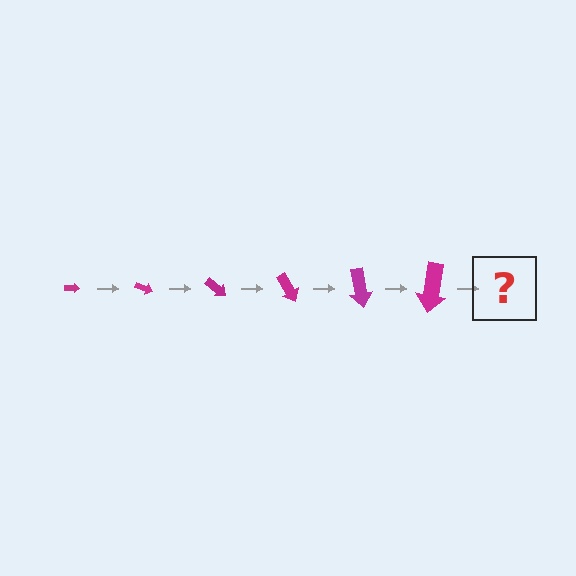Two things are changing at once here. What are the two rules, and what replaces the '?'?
The two rules are that the arrow grows larger each step and it rotates 20 degrees each step. The '?' should be an arrow, larger than the previous one and rotated 120 degrees from the start.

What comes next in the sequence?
The next element should be an arrow, larger than the previous one and rotated 120 degrees from the start.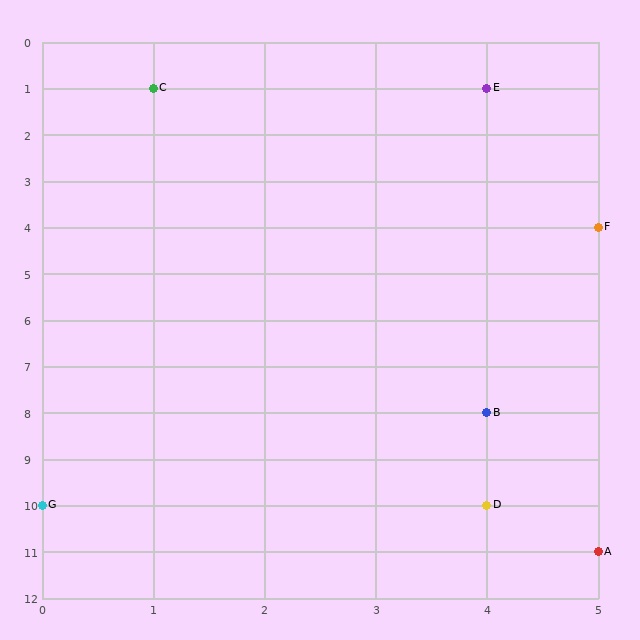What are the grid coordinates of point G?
Point G is at grid coordinates (0, 10).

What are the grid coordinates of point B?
Point B is at grid coordinates (4, 8).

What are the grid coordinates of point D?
Point D is at grid coordinates (4, 10).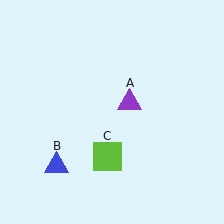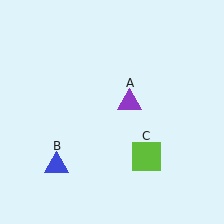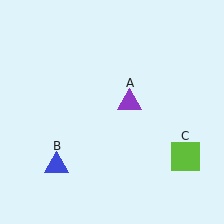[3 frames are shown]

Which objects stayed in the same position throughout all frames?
Purple triangle (object A) and blue triangle (object B) remained stationary.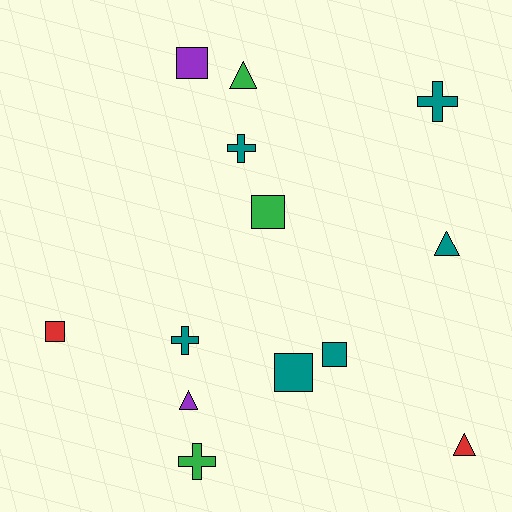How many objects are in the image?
There are 13 objects.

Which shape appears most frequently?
Square, with 5 objects.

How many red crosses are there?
There are no red crosses.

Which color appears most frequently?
Teal, with 6 objects.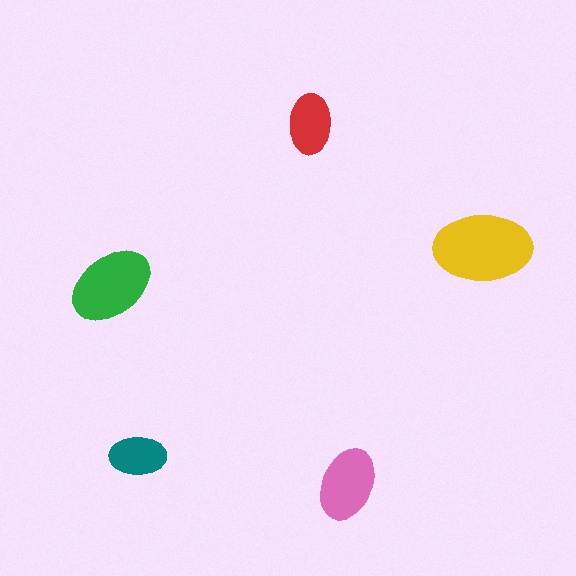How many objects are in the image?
There are 5 objects in the image.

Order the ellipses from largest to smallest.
the yellow one, the green one, the pink one, the red one, the teal one.